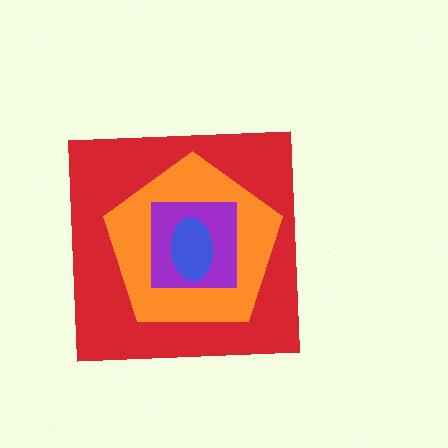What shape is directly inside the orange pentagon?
The purple square.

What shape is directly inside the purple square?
The blue ellipse.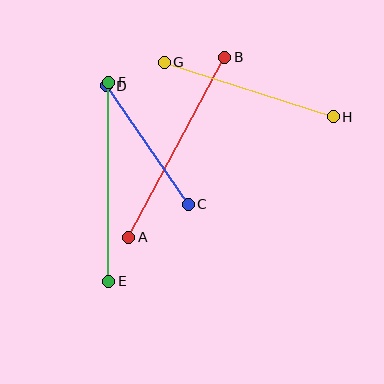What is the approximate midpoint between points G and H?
The midpoint is at approximately (249, 90) pixels.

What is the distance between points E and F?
The distance is approximately 199 pixels.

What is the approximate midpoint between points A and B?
The midpoint is at approximately (177, 147) pixels.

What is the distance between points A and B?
The distance is approximately 204 pixels.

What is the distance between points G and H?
The distance is approximately 177 pixels.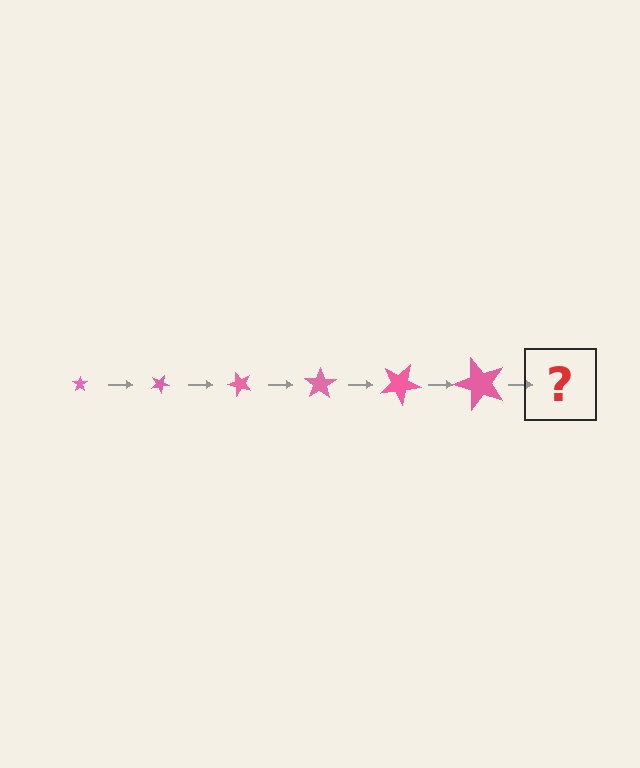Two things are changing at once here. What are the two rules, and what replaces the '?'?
The two rules are that the star grows larger each step and it rotates 25 degrees each step. The '?' should be a star, larger than the previous one and rotated 150 degrees from the start.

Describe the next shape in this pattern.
It should be a star, larger than the previous one and rotated 150 degrees from the start.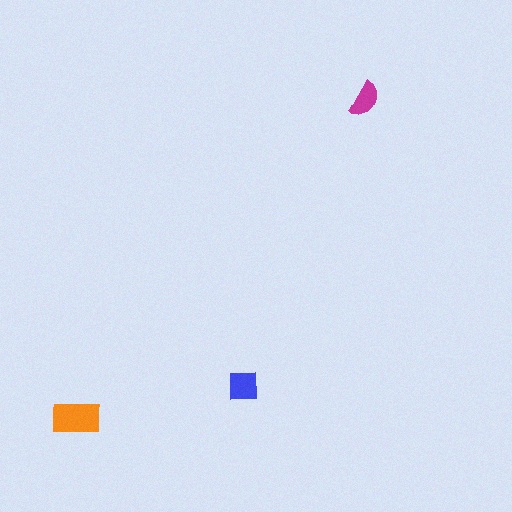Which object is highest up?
The magenta semicircle is topmost.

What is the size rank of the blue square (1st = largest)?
2nd.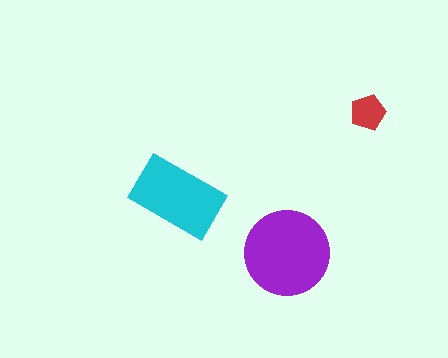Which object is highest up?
The red pentagon is topmost.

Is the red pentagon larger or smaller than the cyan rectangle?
Smaller.